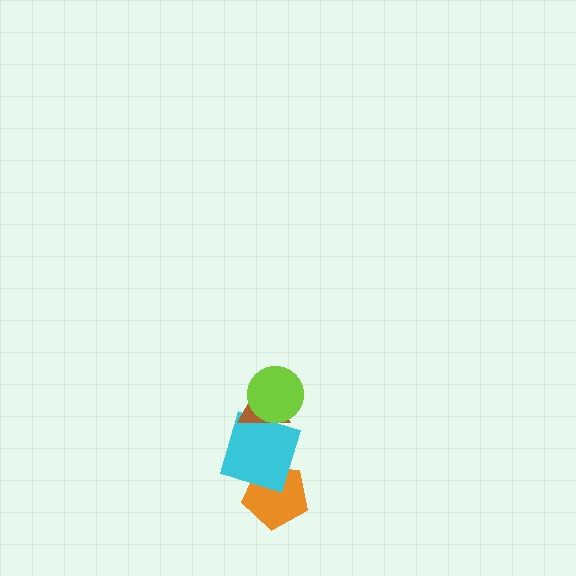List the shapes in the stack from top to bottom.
From top to bottom: the lime circle, the brown triangle, the cyan square, the orange pentagon.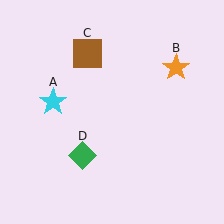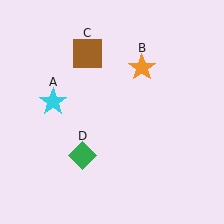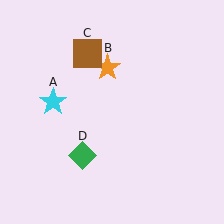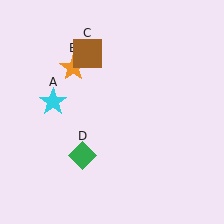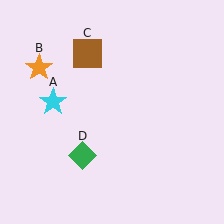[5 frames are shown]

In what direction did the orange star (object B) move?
The orange star (object B) moved left.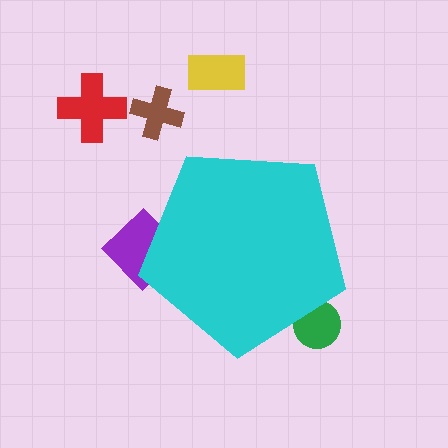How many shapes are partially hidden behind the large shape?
2 shapes are partially hidden.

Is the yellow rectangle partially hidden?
No, the yellow rectangle is fully visible.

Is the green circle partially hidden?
Yes, the green circle is partially hidden behind the cyan pentagon.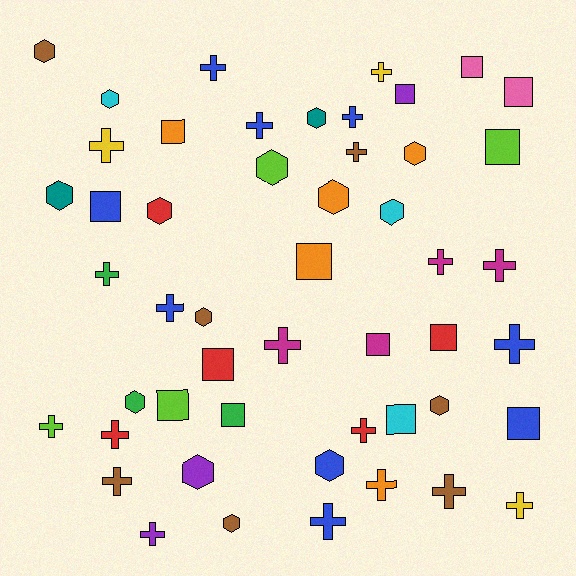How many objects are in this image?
There are 50 objects.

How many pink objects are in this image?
There are 2 pink objects.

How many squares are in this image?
There are 14 squares.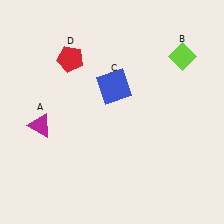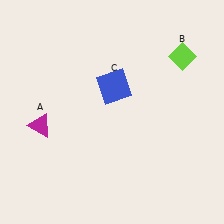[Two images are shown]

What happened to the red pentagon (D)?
The red pentagon (D) was removed in Image 2. It was in the top-left area of Image 1.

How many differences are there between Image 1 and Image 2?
There is 1 difference between the two images.